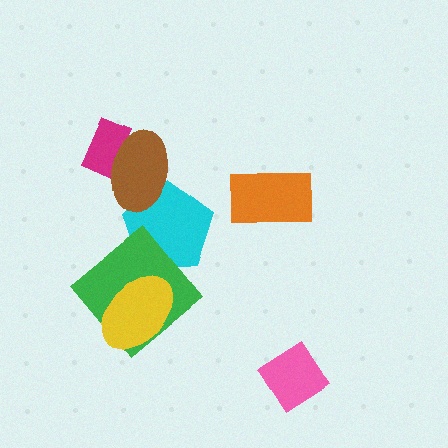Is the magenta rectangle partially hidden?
Yes, it is partially covered by another shape.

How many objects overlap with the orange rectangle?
0 objects overlap with the orange rectangle.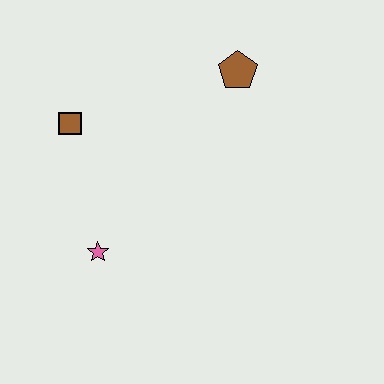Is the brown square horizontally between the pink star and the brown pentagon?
No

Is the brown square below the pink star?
No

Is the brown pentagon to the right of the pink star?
Yes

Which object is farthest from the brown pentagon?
The pink star is farthest from the brown pentagon.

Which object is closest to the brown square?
The pink star is closest to the brown square.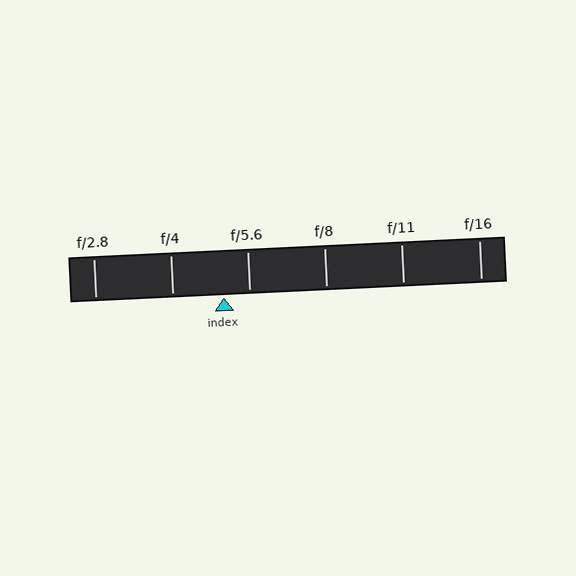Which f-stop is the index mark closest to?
The index mark is closest to f/5.6.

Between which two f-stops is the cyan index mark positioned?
The index mark is between f/4 and f/5.6.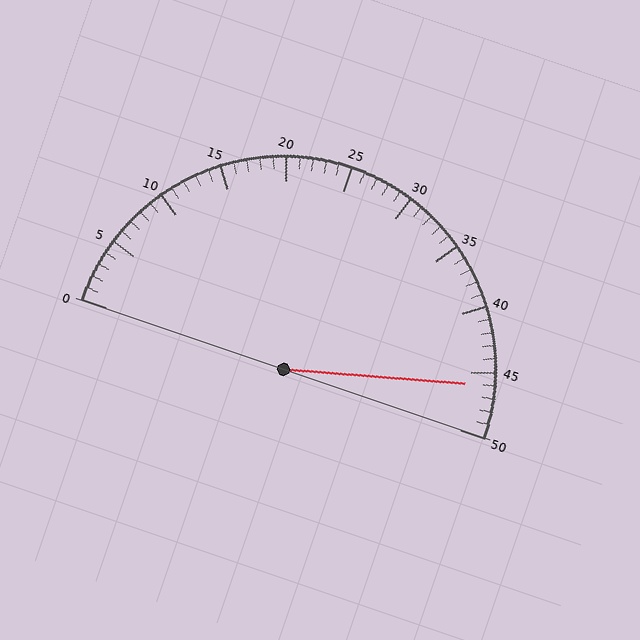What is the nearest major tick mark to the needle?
The nearest major tick mark is 45.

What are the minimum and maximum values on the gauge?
The gauge ranges from 0 to 50.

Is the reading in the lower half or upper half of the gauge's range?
The reading is in the upper half of the range (0 to 50).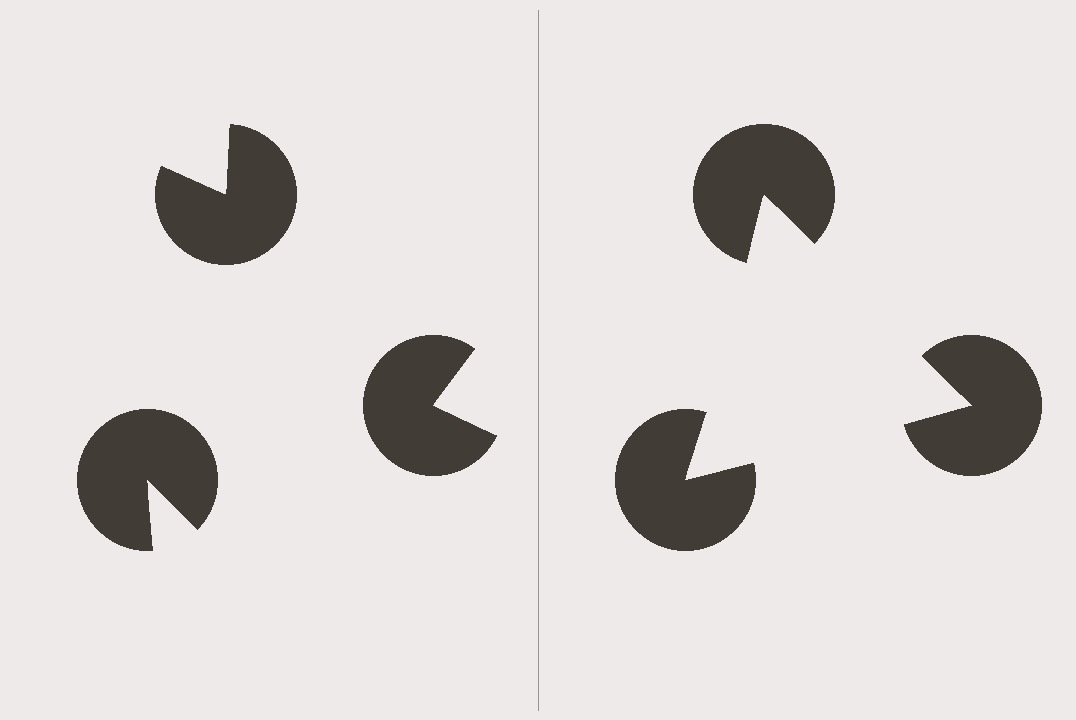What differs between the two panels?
The pac-man discs are positioned identically on both sides; only the wedge orientations differ. On the right they align to a triangle; on the left they are misaligned.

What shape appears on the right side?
An illusory triangle.